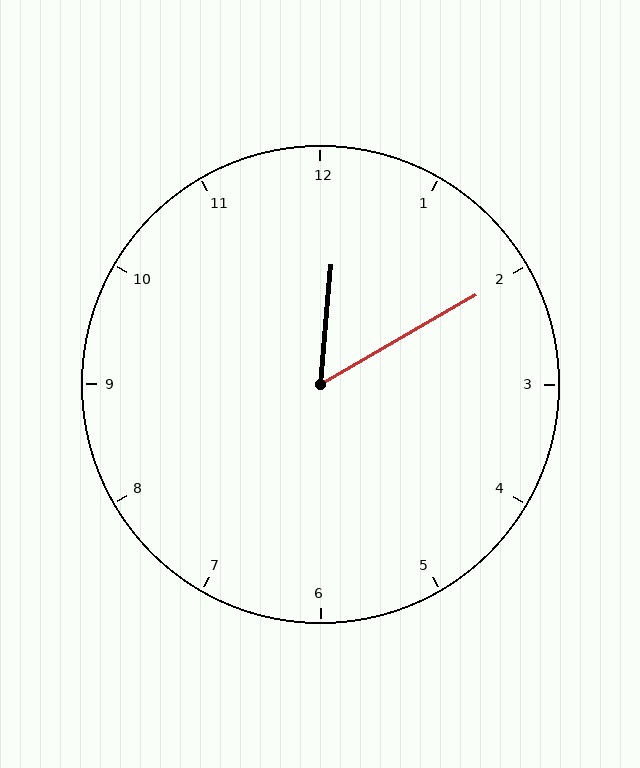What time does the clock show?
12:10.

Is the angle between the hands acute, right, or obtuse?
It is acute.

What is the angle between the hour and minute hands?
Approximately 55 degrees.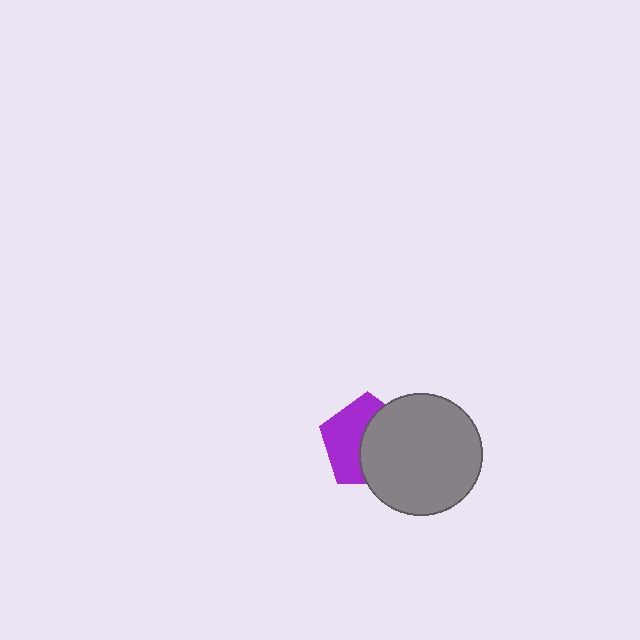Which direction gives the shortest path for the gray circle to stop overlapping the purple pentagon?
Moving right gives the shortest separation.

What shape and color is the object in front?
The object in front is a gray circle.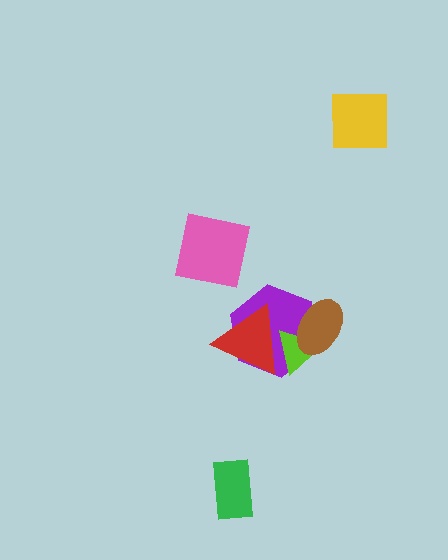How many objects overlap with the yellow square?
0 objects overlap with the yellow square.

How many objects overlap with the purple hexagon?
3 objects overlap with the purple hexagon.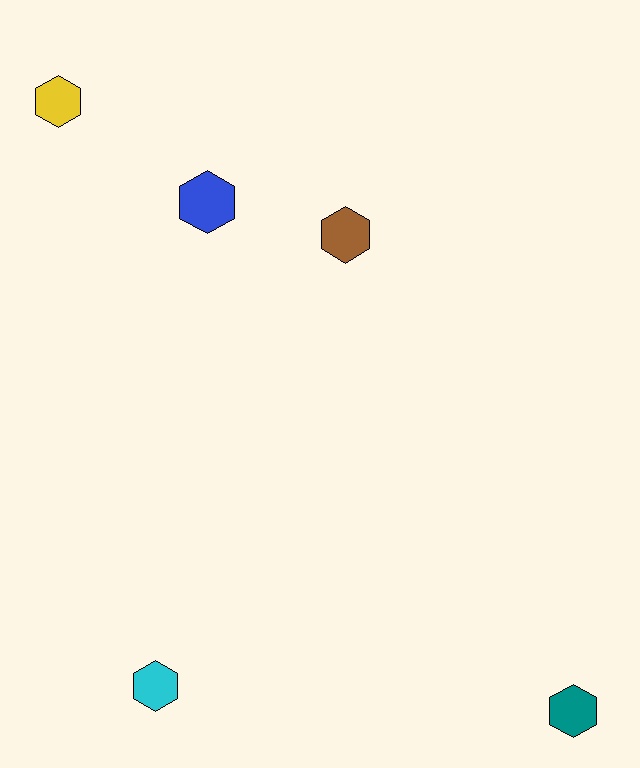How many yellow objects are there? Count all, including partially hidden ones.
There is 1 yellow object.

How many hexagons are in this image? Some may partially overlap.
There are 5 hexagons.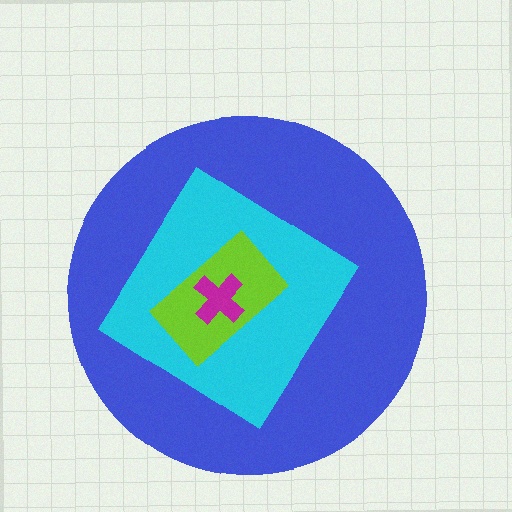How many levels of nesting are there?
4.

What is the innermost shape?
The magenta cross.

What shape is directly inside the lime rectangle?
The magenta cross.